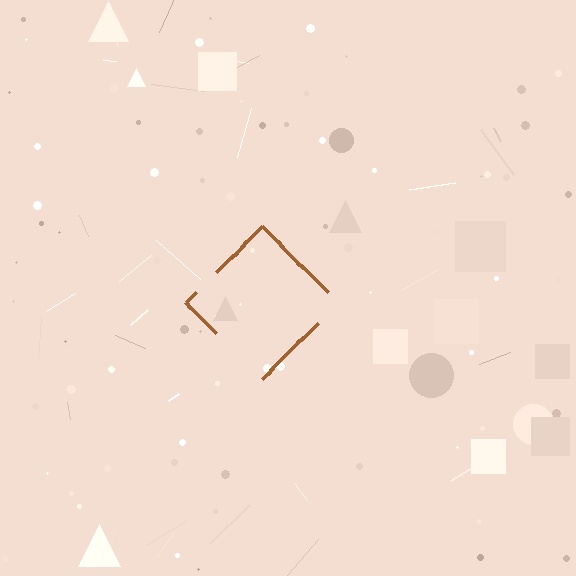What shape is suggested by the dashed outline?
The dashed outline suggests a diamond.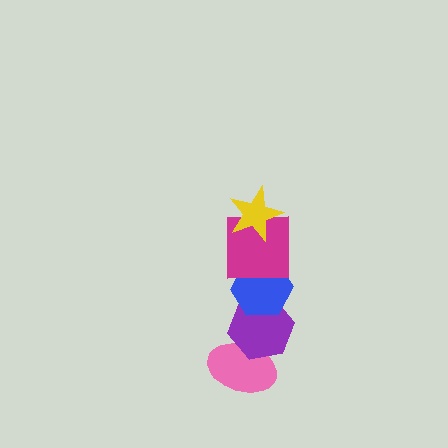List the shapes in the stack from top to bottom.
From top to bottom: the yellow star, the magenta square, the blue hexagon, the purple hexagon, the pink ellipse.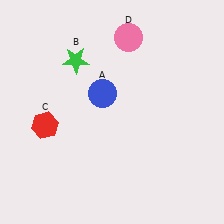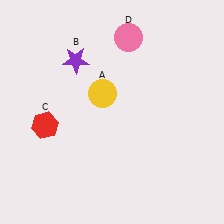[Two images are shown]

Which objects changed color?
A changed from blue to yellow. B changed from green to purple.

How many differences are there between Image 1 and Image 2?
There are 2 differences between the two images.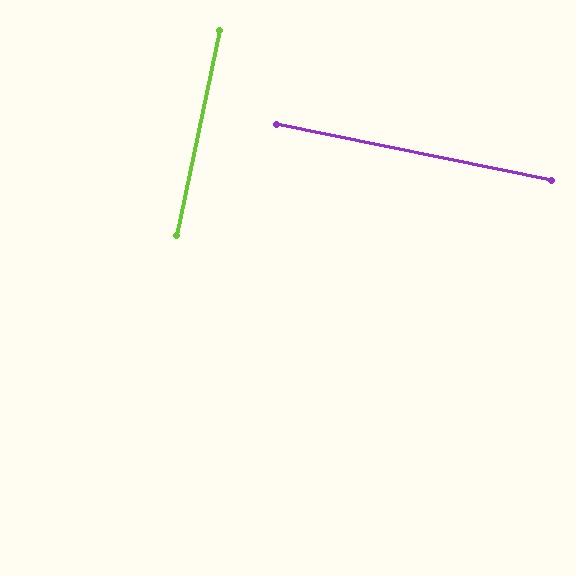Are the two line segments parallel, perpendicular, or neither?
Perpendicular — they meet at approximately 90°.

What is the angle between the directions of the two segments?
Approximately 90 degrees.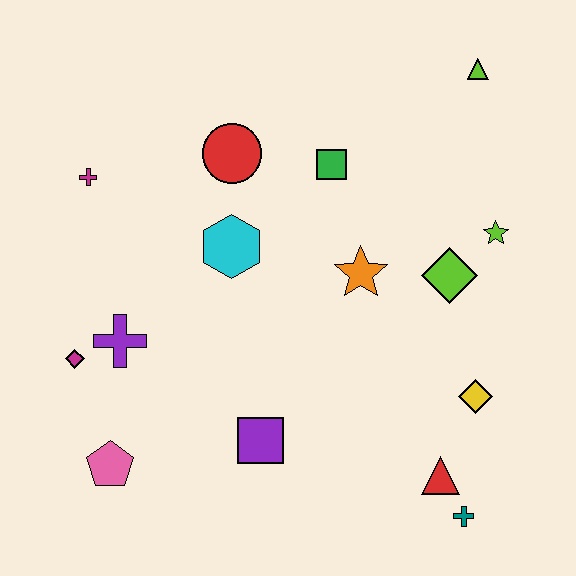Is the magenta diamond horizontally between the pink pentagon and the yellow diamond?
No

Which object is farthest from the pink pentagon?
The lime triangle is farthest from the pink pentagon.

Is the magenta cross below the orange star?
No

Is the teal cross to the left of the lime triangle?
Yes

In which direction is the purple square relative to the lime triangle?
The purple square is below the lime triangle.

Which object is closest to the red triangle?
The teal cross is closest to the red triangle.